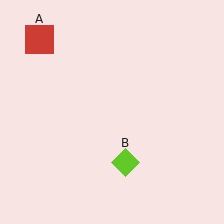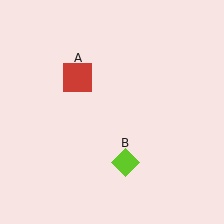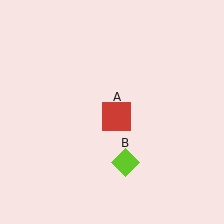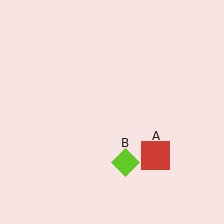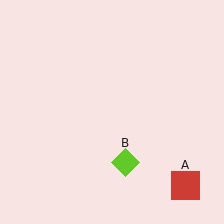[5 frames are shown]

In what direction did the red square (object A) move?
The red square (object A) moved down and to the right.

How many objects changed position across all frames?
1 object changed position: red square (object A).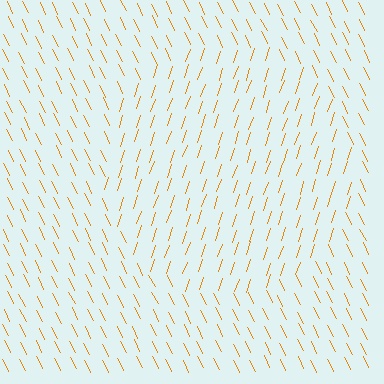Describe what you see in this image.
The image is filled with small orange line segments. A circle region in the image has lines oriented differently from the surrounding lines, creating a visible texture boundary.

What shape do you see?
I see a circle.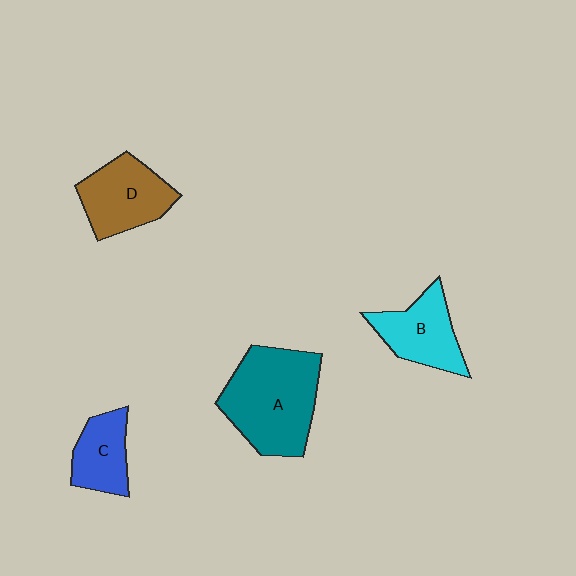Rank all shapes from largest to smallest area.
From largest to smallest: A (teal), D (brown), B (cyan), C (blue).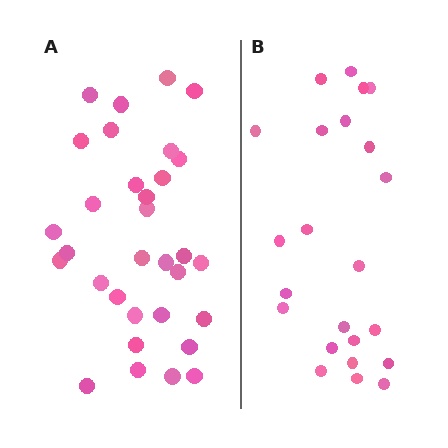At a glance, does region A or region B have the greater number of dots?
Region A (the left region) has more dots.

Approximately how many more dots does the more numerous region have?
Region A has roughly 8 or so more dots than region B.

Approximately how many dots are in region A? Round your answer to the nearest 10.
About 30 dots. (The exact count is 32, which rounds to 30.)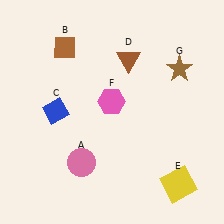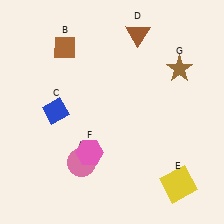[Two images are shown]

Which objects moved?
The objects that moved are: the brown triangle (D), the pink hexagon (F).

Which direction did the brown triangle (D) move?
The brown triangle (D) moved up.